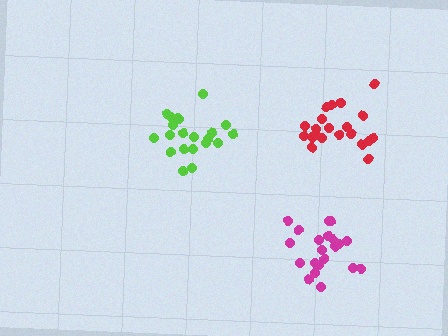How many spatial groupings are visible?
There are 3 spatial groupings.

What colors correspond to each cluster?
The clusters are colored: red, magenta, lime.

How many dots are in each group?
Group 1: 21 dots, Group 2: 21 dots, Group 3: 21 dots (63 total).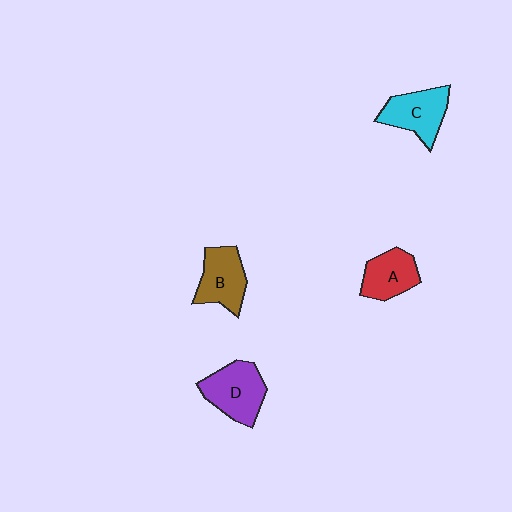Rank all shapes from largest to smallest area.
From largest to smallest: D (purple), C (cyan), B (brown), A (red).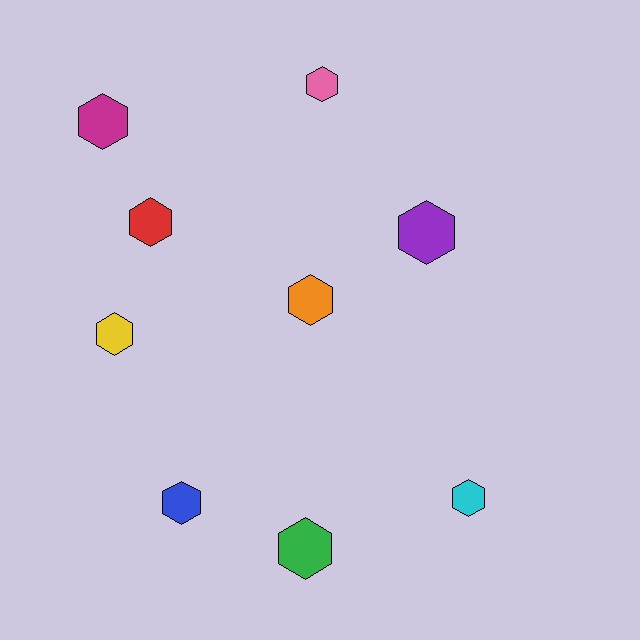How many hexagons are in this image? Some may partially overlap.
There are 9 hexagons.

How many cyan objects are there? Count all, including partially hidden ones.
There is 1 cyan object.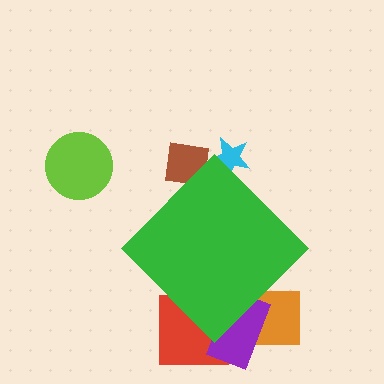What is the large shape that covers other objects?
A green diamond.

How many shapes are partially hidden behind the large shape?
5 shapes are partially hidden.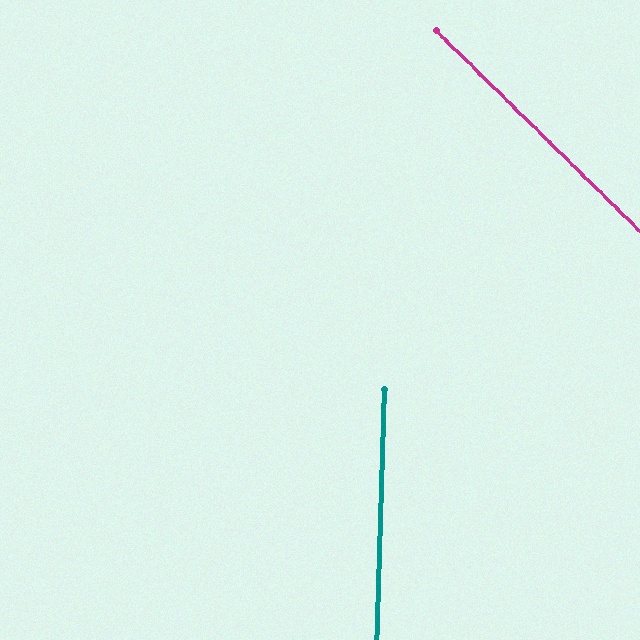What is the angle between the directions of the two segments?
Approximately 47 degrees.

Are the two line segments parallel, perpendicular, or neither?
Neither parallel nor perpendicular — they differ by about 47°.